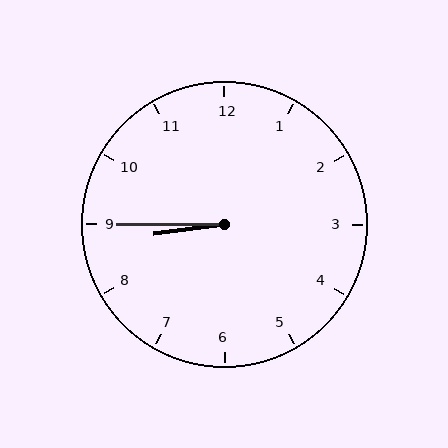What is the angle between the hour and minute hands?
Approximately 8 degrees.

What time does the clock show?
8:45.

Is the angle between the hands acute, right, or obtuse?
It is acute.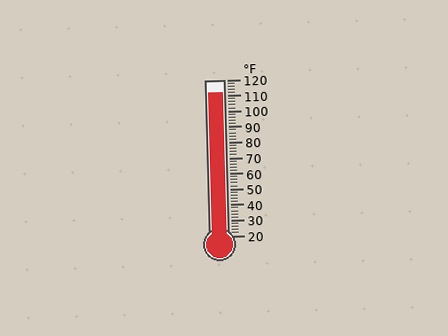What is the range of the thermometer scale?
The thermometer scale ranges from 20°F to 120°F.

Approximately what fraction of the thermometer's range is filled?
The thermometer is filled to approximately 90% of its range.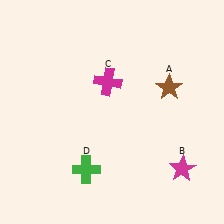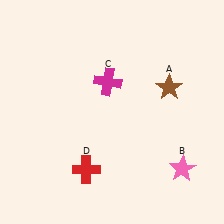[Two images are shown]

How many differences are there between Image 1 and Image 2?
There are 2 differences between the two images.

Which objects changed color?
B changed from magenta to pink. D changed from green to red.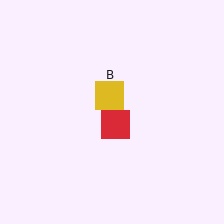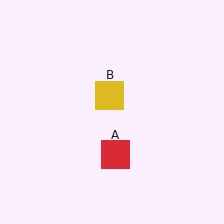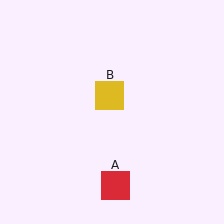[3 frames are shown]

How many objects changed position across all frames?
1 object changed position: red square (object A).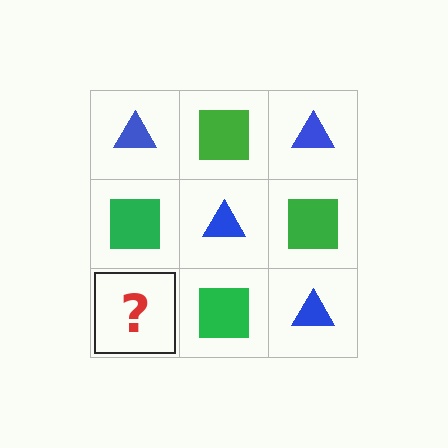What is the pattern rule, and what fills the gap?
The rule is that it alternates blue triangle and green square in a checkerboard pattern. The gap should be filled with a blue triangle.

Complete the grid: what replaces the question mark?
The question mark should be replaced with a blue triangle.